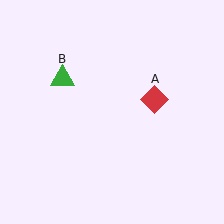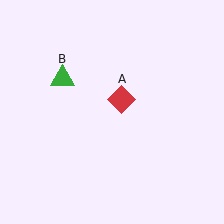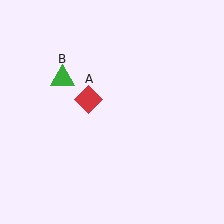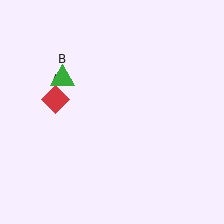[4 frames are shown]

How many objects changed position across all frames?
1 object changed position: red diamond (object A).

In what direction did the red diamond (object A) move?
The red diamond (object A) moved left.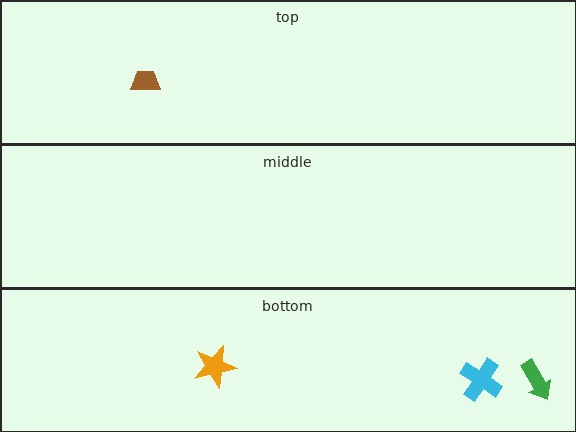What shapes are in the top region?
The brown trapezoid.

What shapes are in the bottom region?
The orange star, the green arrow, the cyan cross.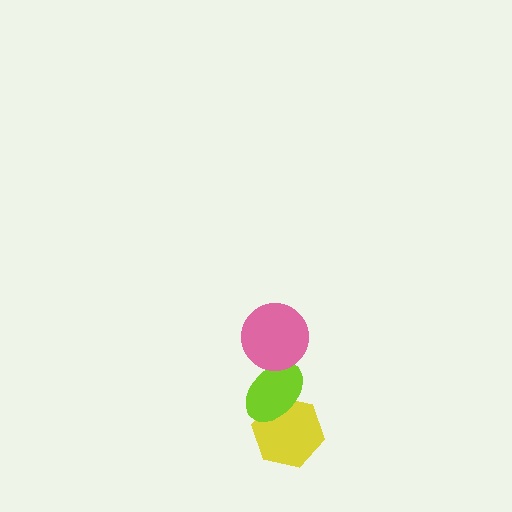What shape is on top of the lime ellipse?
The pink circle is on top of the lime ellipse.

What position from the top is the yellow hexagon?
The yellow hexagon is 3rd from the top.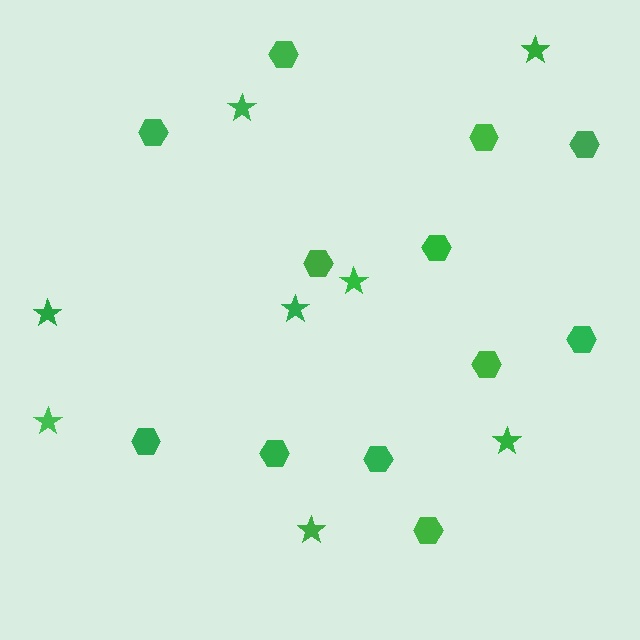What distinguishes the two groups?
There are 2 groups: one group of stars (8) and one group of hexagons (12).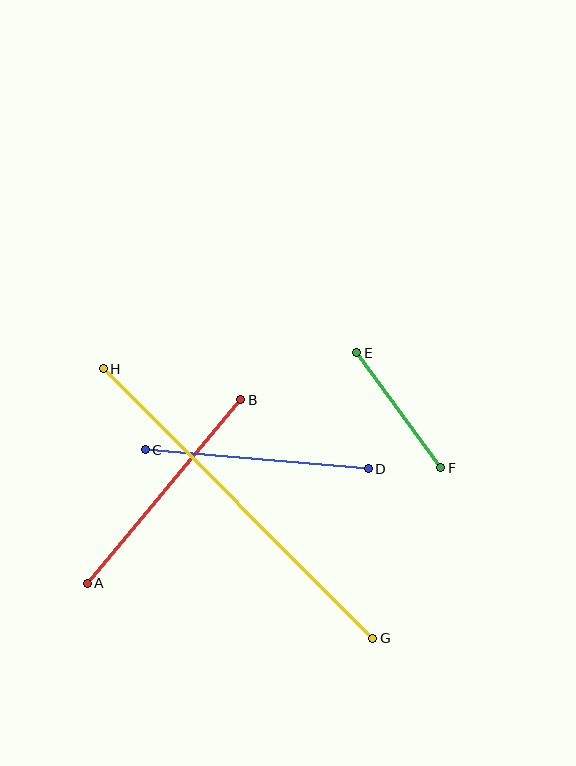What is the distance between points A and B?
The distance is approximately 239 pixels.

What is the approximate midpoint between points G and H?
The midpoint is at approximately (238, 504) pixels.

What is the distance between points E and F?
The distance is approximately 142 pixels.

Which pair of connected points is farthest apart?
Points G and H are farthest apart.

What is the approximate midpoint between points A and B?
The midpoint is at approximately (164, 491) pixels.